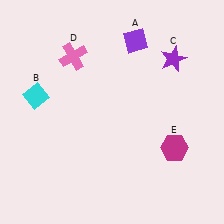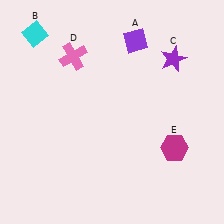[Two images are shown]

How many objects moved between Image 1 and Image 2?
1 object moved between the two images.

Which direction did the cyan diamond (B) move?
The cyan diamond (B) moved up.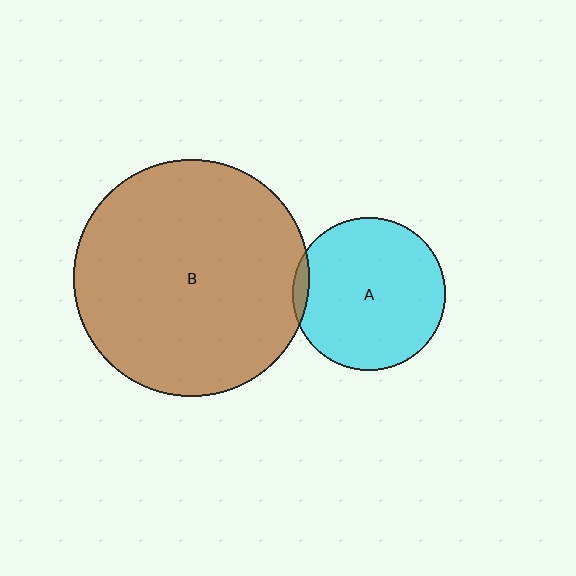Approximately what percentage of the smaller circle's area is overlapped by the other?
Approximately 5%.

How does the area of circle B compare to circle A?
Approximately 2.4 times.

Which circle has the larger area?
Circle B (brown).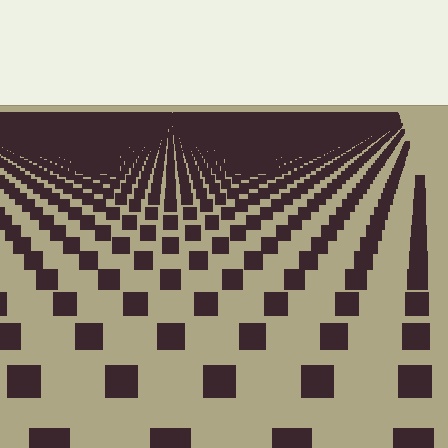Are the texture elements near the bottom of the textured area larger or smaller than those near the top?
Larger. Near the bottom, elements are closer to the viewer and appear at a bigger on-screen size.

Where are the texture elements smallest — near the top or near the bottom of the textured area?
Near the top.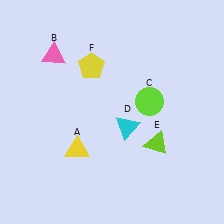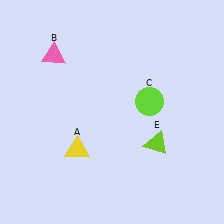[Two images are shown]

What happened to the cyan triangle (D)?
The cyan triangle (D) was removed in Image 2. It was in the bottom-right area of Image 1.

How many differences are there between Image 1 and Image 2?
There are 2 differences between the two images.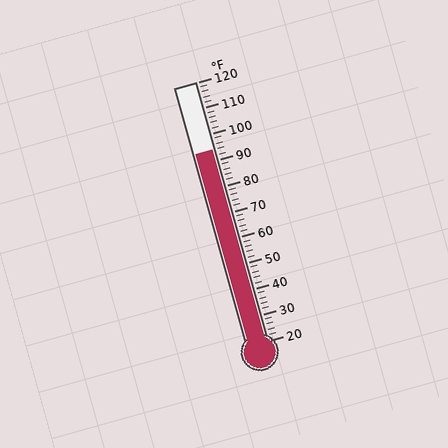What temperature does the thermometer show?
The thermometer shows approximately 94°F.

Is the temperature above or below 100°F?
The temperature is below 100°F.